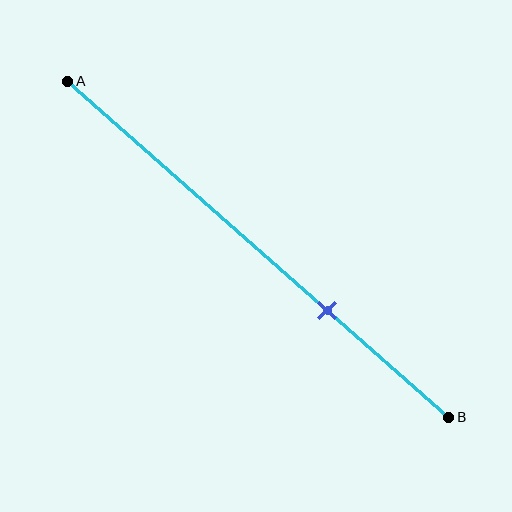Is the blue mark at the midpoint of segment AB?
No, the mark is at about 70% from A, not at the 50% midpoint.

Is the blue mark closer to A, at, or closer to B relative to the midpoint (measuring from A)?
The blue mark is closer to point B than the midpoint of segment AB.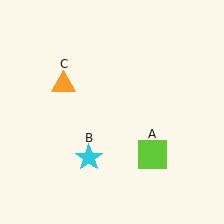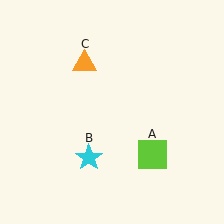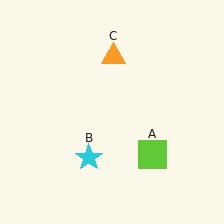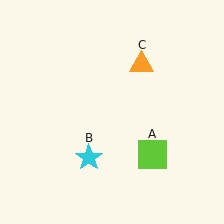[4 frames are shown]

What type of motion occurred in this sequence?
The orange triangle (object C) rotated clockwise around the center of the scene.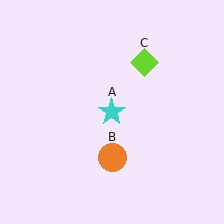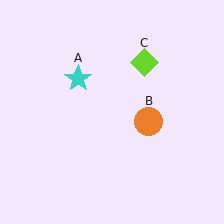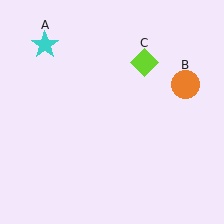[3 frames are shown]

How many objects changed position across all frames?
2 objects changed position: cyan star (object A), orange circle (object B).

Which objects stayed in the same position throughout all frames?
Lime diamond (object C) remained stationary.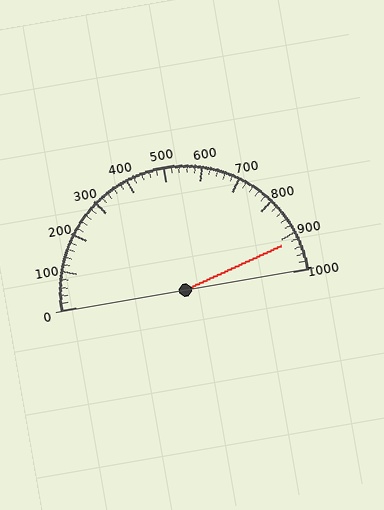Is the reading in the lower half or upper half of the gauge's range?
The reading is in the upper half of the range (0 to 1000).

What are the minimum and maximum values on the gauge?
The gauge ranges from 0 to 1000.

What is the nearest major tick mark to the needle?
The nearest major tick mark is 900.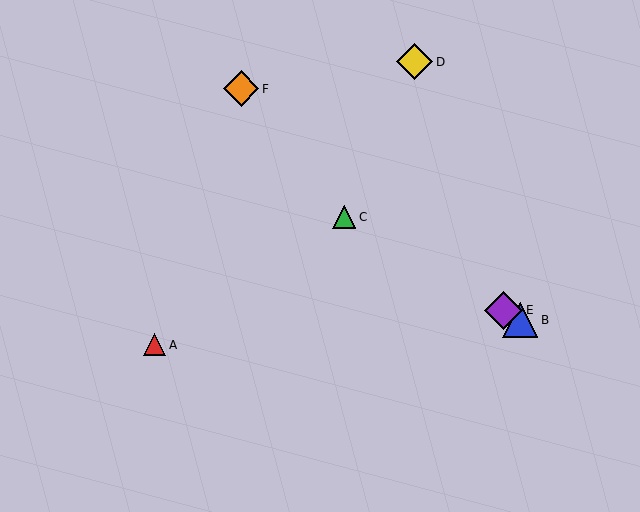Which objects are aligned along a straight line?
Objects B, C, E are aligned along a straight line.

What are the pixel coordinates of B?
Object B is at (520, 320).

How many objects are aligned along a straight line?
3 objects (B, C, E) are aligned along a straight line.